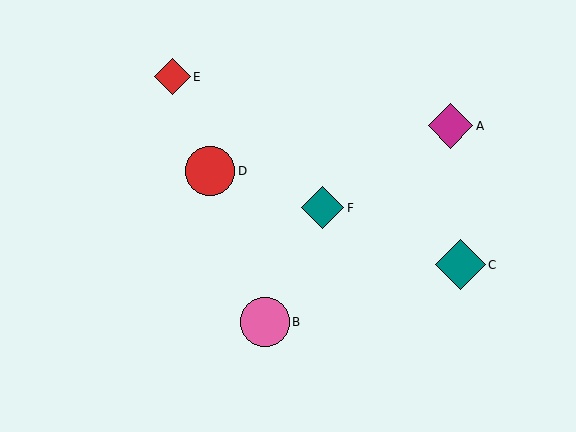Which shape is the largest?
The teal diamond (labeled C) is the largest.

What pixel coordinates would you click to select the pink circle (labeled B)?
Click at (265, 322) to select the pink circle B.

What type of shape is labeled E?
Shape E is a red diamond.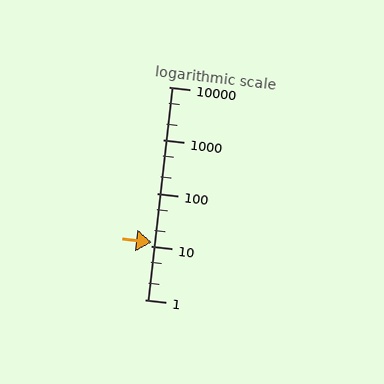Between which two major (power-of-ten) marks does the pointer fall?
The pointer is between 10 and 100.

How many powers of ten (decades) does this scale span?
The scale spans 4 decades, from 1 to 10000.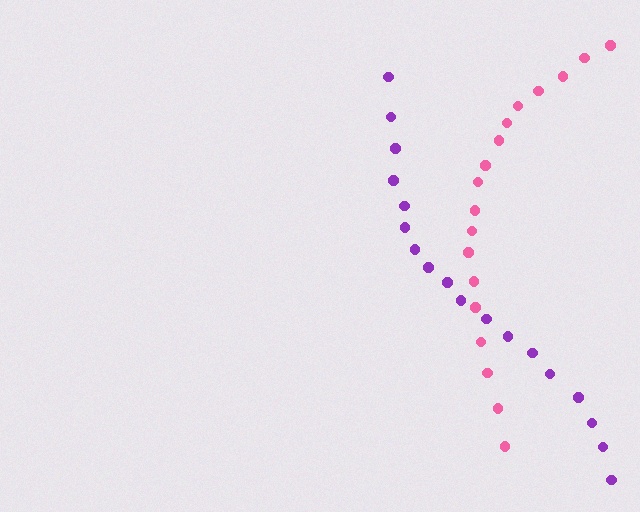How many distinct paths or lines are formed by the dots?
There are 2 distinct paths.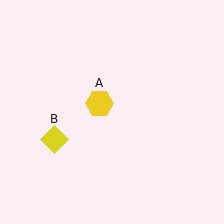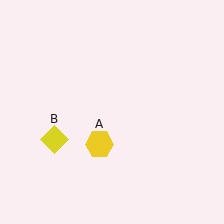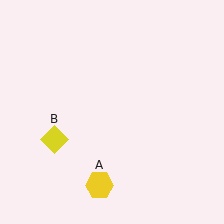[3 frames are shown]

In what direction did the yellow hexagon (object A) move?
The yellow hexagon (object A) moved down.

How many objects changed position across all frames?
1 object changed position: yellow hexagon (object A).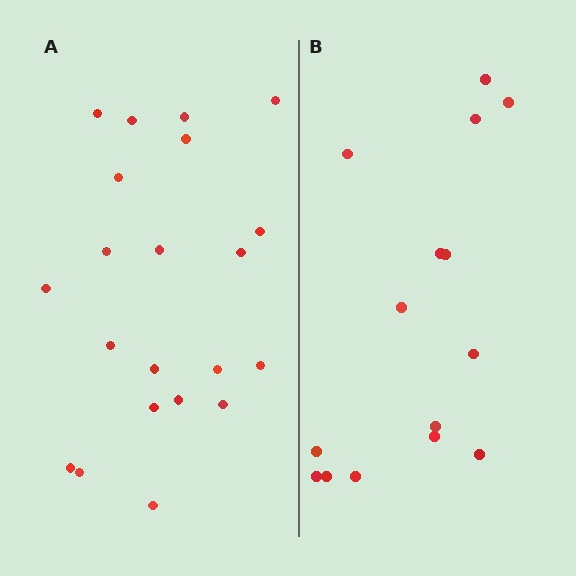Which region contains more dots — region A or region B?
Region A (the left region) has more dots.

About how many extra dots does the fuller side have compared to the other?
Region A has about 6 more dots than region B.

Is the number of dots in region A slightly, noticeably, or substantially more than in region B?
Region A has noticeably more, but not dramatically so. The ratio is roughly 1.4 to 1.